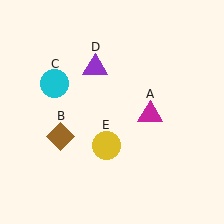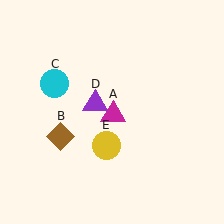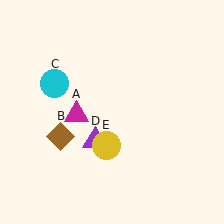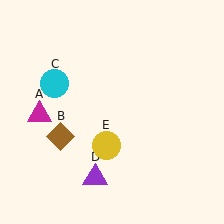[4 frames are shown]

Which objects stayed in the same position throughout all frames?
Brown diamond (object B) and cyan circle (object C) and yellow circle (object E) remained stationary.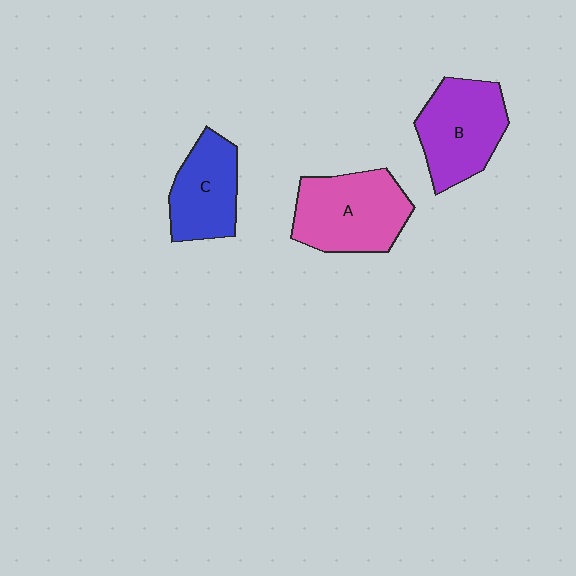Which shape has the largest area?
Shape A (pink).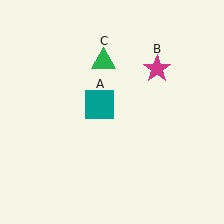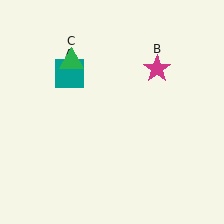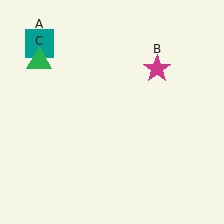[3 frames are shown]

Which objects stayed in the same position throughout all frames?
Magenta star (object B) remained stationary.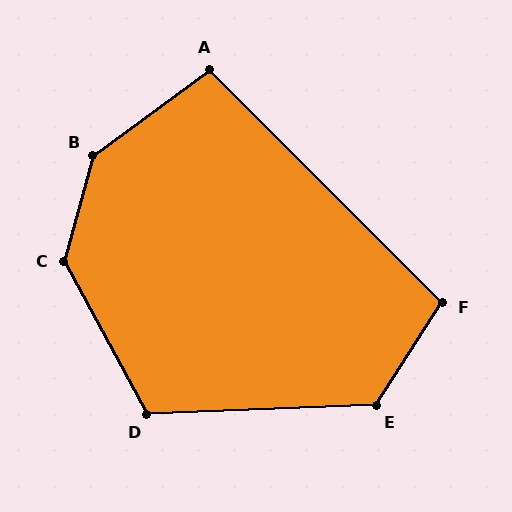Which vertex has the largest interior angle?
B, at approximately 141 degrees.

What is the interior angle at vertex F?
Approximately 102 degrees (obtuse).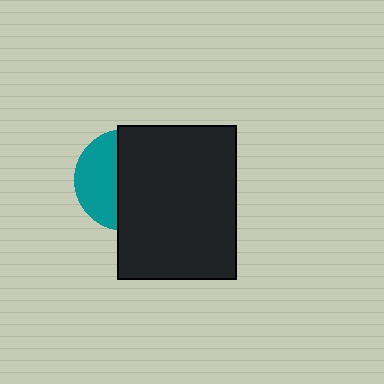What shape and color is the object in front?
The object in front is a black rectangle.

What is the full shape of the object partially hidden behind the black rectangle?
The partially hidden object is a teal circle.